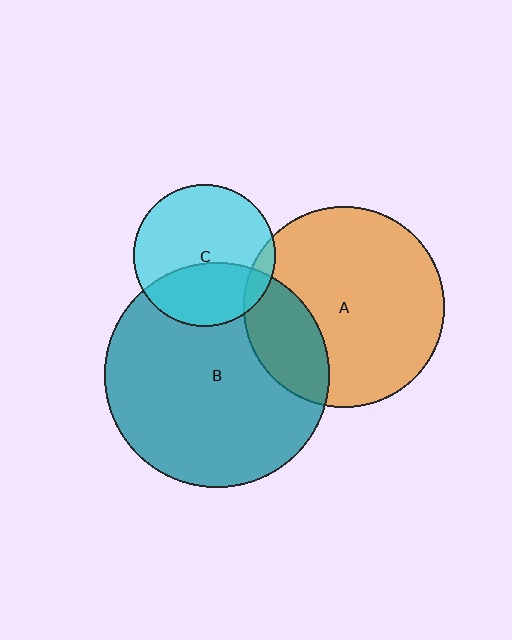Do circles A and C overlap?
Yes.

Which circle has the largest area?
Circle B (teal).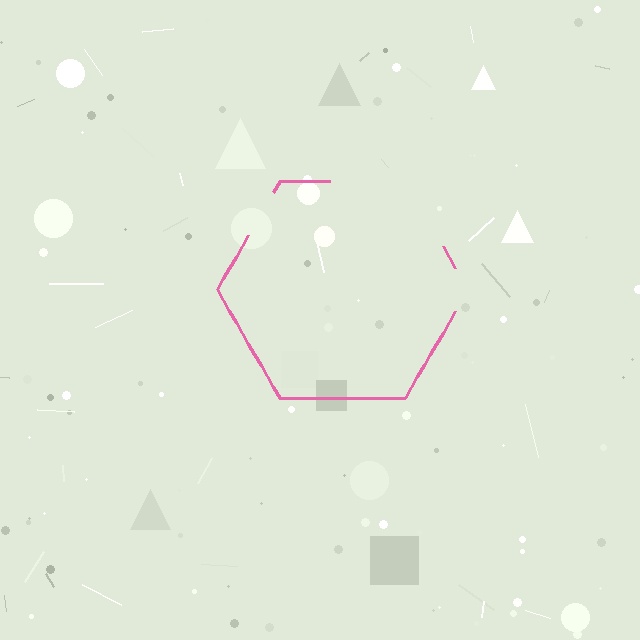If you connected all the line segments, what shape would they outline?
They would outline a hexagon.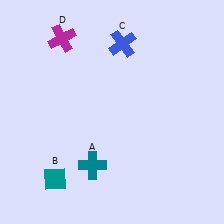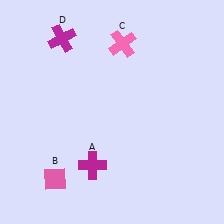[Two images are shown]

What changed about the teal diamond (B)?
In Image 1, B is teal. In Image 2, it changed to pink.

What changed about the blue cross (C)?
In Image 1, C is blue. In Image 2, it changed to pink.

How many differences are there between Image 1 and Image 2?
There are 3 differences between the two images.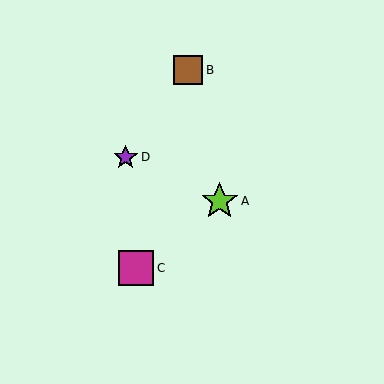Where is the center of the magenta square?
The center of the magenta square is at (136, 268).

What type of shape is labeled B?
Shape B is a brown square.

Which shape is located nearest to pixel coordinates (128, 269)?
The magenta square (labeled C) at (136, 268) is nearest to that location.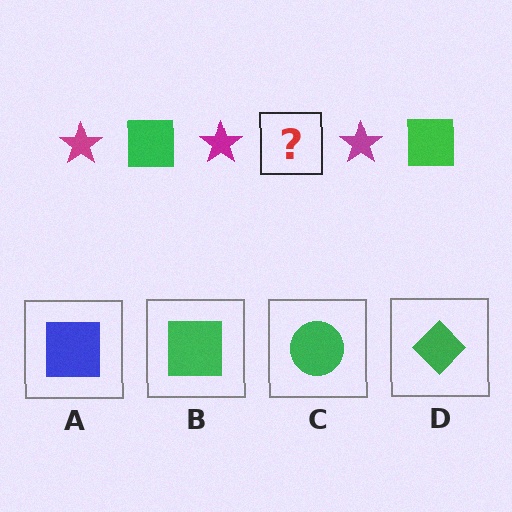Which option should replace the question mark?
Option B.